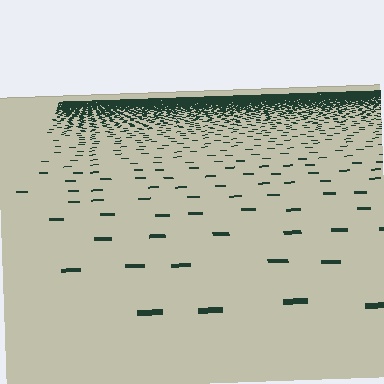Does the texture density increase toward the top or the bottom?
Density increases toward the top.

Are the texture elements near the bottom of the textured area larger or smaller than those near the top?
Larger. Near the bottom, elements are closer to the viewer and appear at a bigger on-screen size.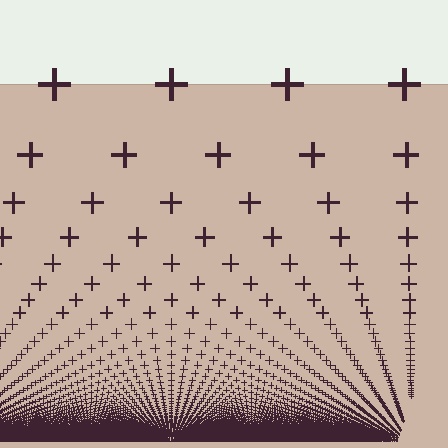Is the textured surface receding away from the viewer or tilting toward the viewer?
The surface appears to tilt toward the viewer. Texture elements get larger and sparser toward the top.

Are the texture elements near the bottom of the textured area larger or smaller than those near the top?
Smaller. The gradient is inverted — elements near the bottom are smaller and denser.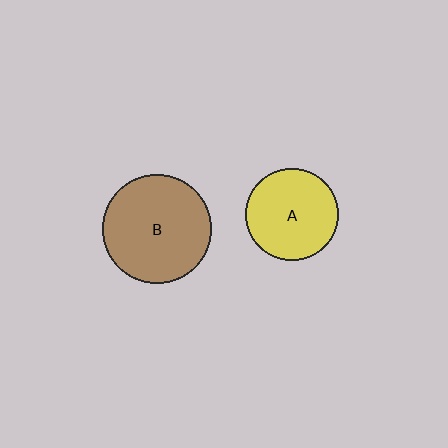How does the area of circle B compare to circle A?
Approximately 1.4 times.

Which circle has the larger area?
Circle B (brown).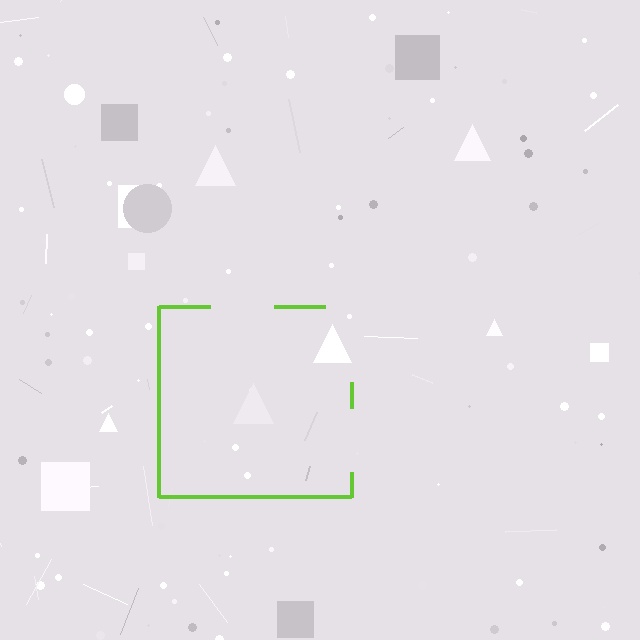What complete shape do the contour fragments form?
The contour fragments form a square.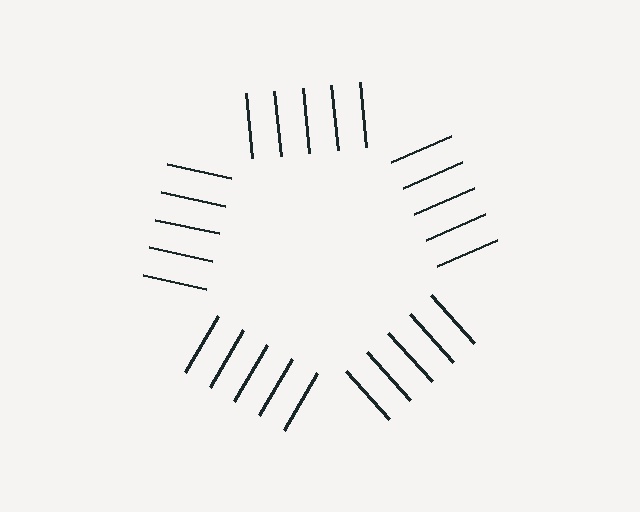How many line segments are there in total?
25 — 5 along each of the 5 edges.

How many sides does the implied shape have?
5 sides — the line-ends trace a pentagon.